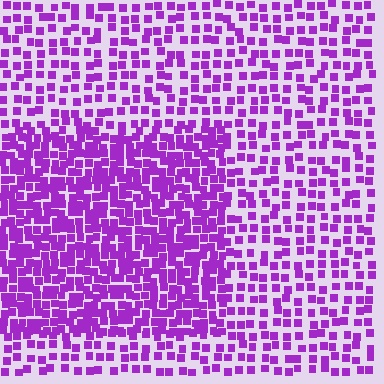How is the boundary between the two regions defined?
The boundary is defined by a change in element density (approximately 2.0x ratio). All elements are the same color, size, and shape.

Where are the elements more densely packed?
The elements are more densely packed inside the rectangle boundary.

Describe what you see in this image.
The image contains small purple elements arranged at two different densities. A rectangle-shaped region is visible where the elements are more densely packed than the surrounding area.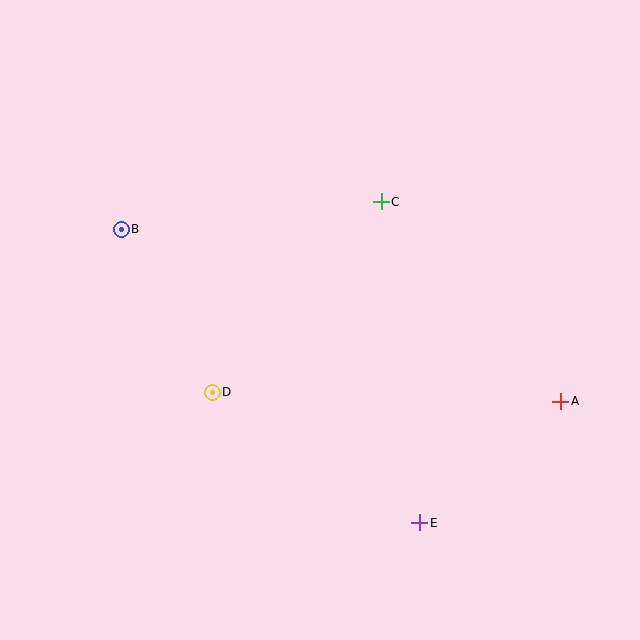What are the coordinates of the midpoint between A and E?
The midpoint between A and E is at (490, 462).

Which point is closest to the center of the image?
Point D at (212, 392) is closest to the center.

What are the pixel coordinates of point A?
Point A is at (561, 401).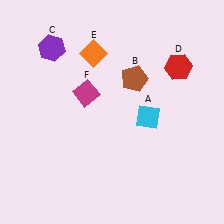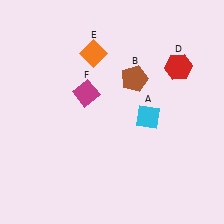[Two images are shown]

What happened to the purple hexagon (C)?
The purple hexagon (C) was removed in Image 2. It was in the top-left area of Image 1.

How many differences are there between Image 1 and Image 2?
There is 1 difference between the two images.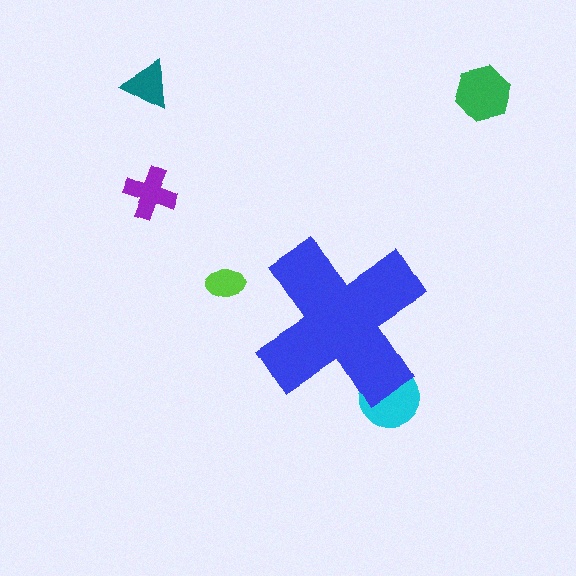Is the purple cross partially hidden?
No, the purple cross is fully visible.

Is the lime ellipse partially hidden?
No, the lime ellipse is fully visible.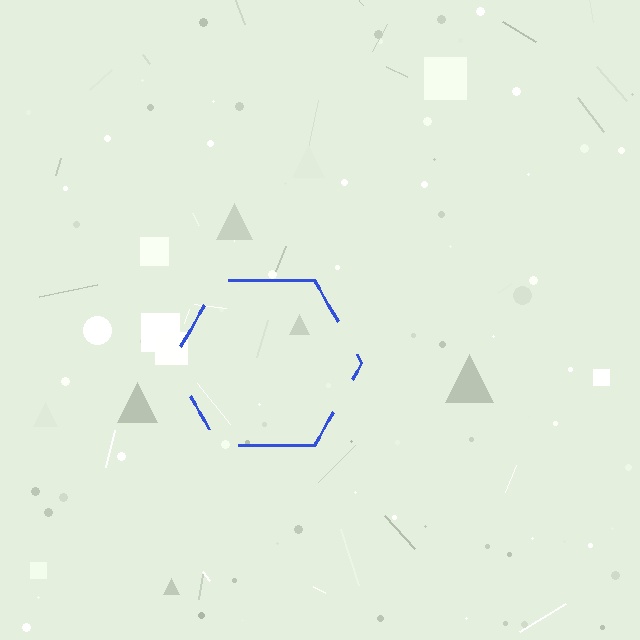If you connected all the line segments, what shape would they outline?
They would outline a hexagon.